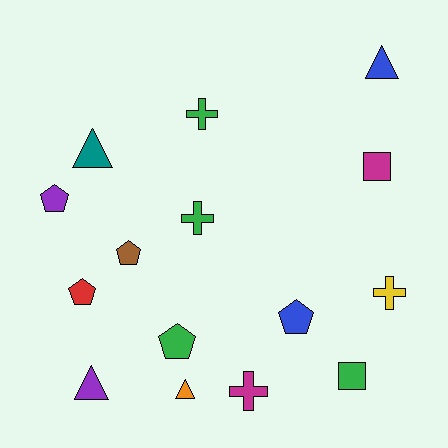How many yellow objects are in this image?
There is 1 yellow object.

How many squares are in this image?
There are 2 squares.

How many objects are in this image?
There are 15 objects.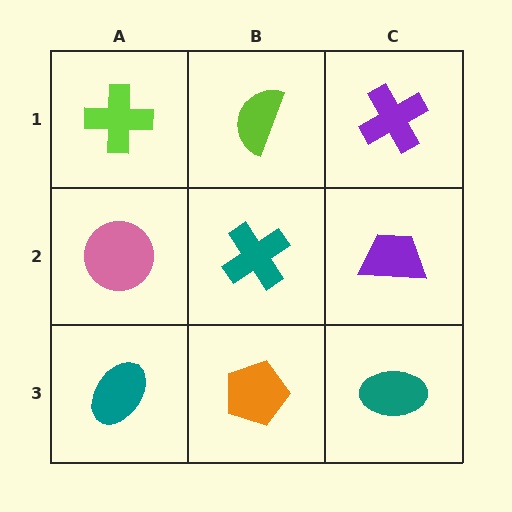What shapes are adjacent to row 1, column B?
A teal cross (row 2, column B), a lime cross (row 1, column A), a purple cross (row 1, column C).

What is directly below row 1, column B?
A teal cross.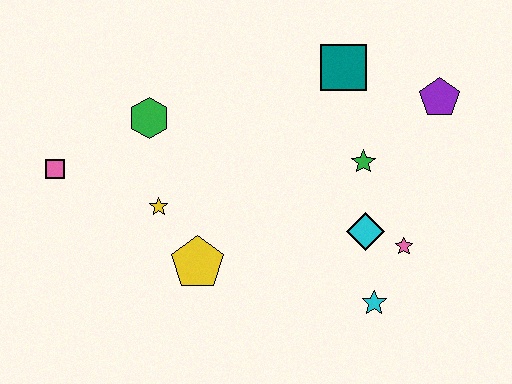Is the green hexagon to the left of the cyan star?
Yes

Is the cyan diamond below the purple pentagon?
Yes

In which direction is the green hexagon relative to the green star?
The green hexagon is to the left of the green star.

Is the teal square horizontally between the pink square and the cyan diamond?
Yes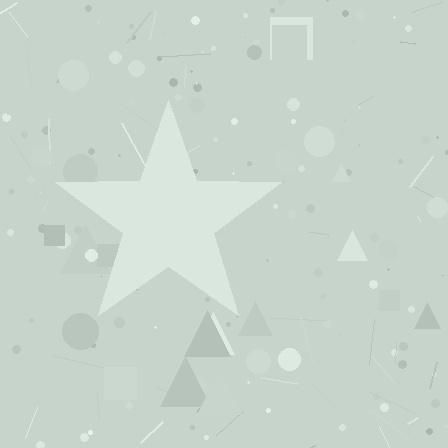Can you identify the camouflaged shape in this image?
The camouflaged shape is a star.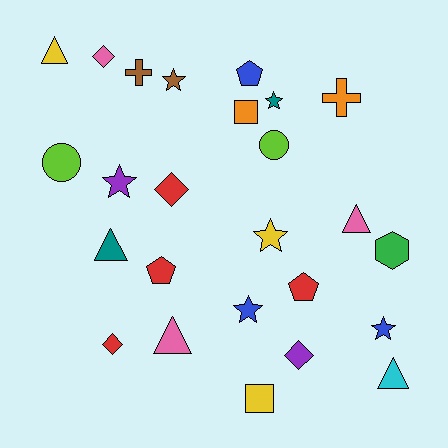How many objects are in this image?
There are 25 objects.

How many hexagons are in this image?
There is 1 hexagon.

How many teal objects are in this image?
There are 2 teal objects.